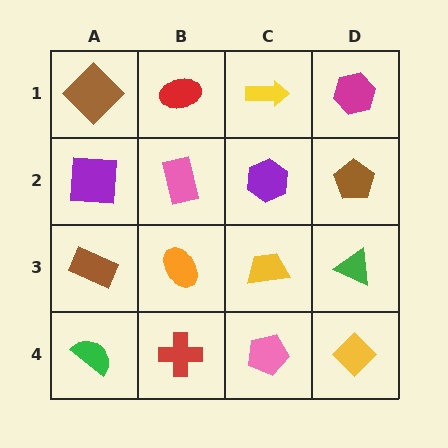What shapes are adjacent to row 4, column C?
A yellow trapezoid (row 3, column C), a red cross (row 4, column B), a yellow diamond (row 4, column D).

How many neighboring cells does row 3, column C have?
4.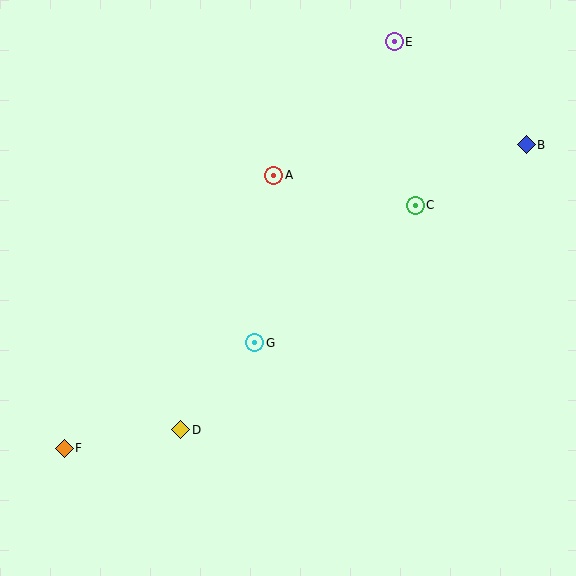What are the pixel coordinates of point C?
Point C is at (415, 205).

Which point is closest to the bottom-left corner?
Point F is closest to the bottom-left corner.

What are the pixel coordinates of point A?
Point A is at (274, 175).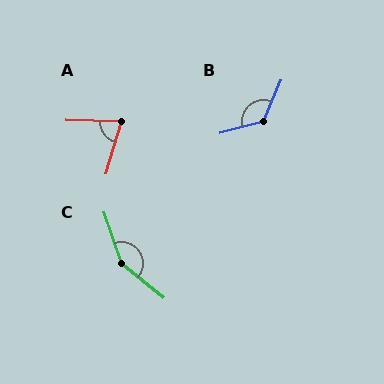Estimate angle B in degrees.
Approximately 127 degrees.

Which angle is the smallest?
A, at approximately 75 degrees.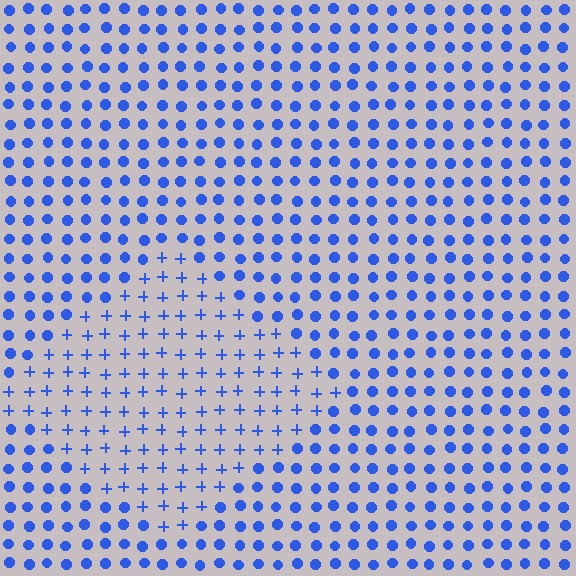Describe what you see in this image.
The image is filled with small blue elements arranged in a uniform grid. A diamond-shaped region contains plus signs, while the surrounding area contains circles. The boundary is defined purely by the change in element shape.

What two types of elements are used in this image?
The image uses plus signs inside the diamond region and circles outside it.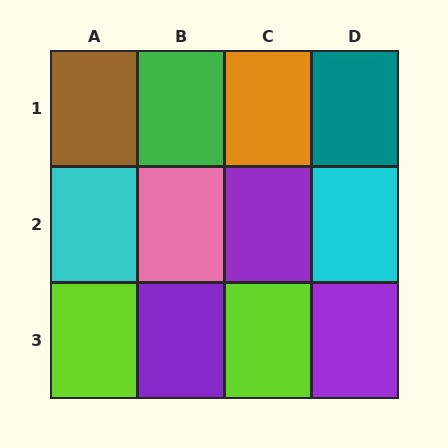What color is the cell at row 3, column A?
Lime.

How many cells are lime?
2 cells are lime.